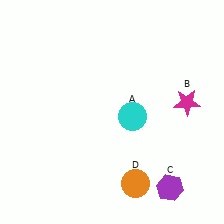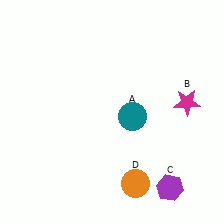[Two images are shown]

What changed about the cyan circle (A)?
In Image 1, A is cyan. In Image 2, it changed to teal.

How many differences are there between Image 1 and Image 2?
There is 1 difference between the two images.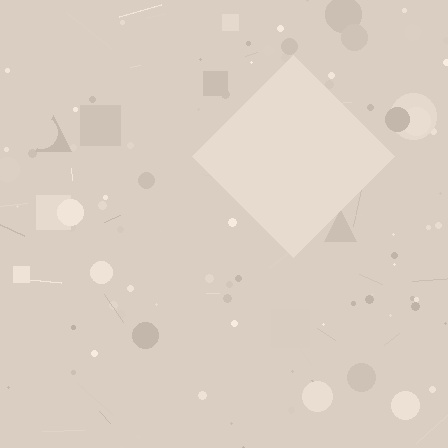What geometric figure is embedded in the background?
A diamond is embedded in the background.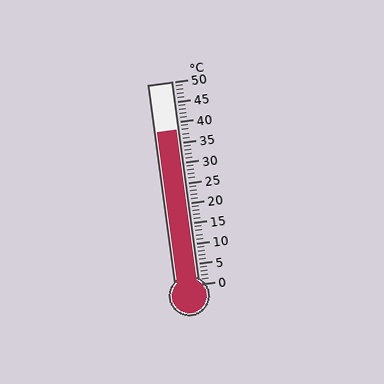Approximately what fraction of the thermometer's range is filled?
The thermometer is filled to approximately 75% of its range.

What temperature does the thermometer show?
The thermometer shows approximately 38°C.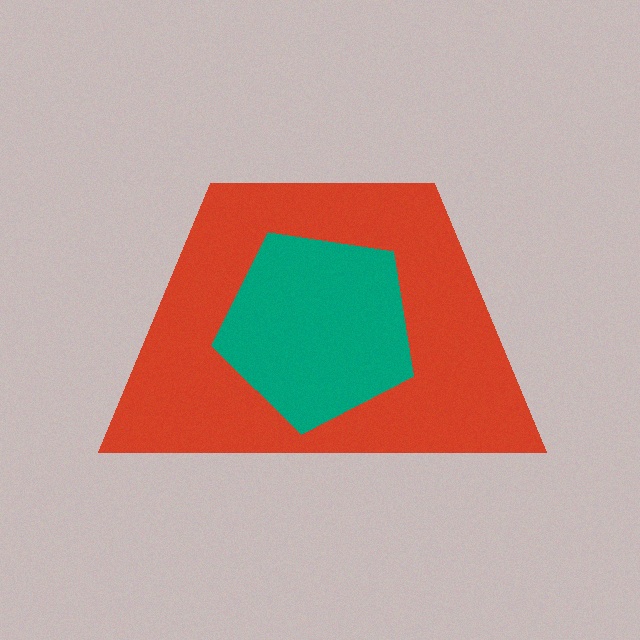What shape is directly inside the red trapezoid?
The teal pentagon.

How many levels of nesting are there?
2.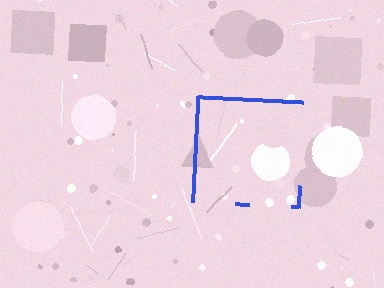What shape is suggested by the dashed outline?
The dashed outline suggests a square.